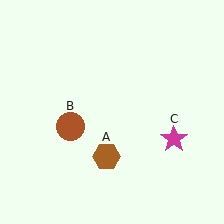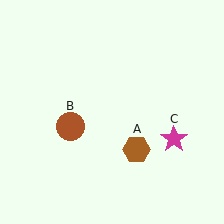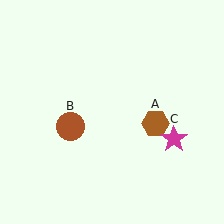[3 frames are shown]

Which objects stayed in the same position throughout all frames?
Brown circle (object B) and magenta star (object C) remained stationary.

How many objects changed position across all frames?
1 object changed position: brown hexagon (object A).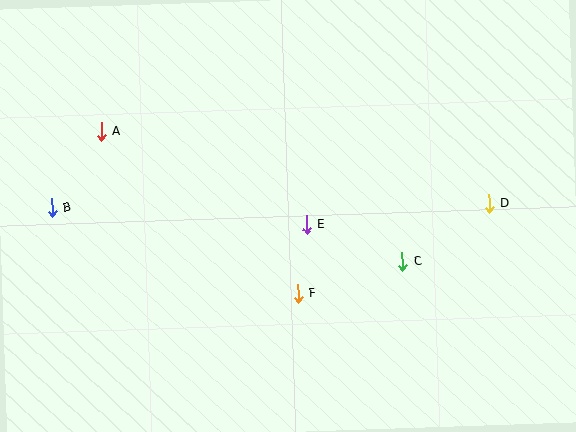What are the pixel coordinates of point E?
Point E is at (307, 225).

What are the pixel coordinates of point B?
Point B is at (52, 208).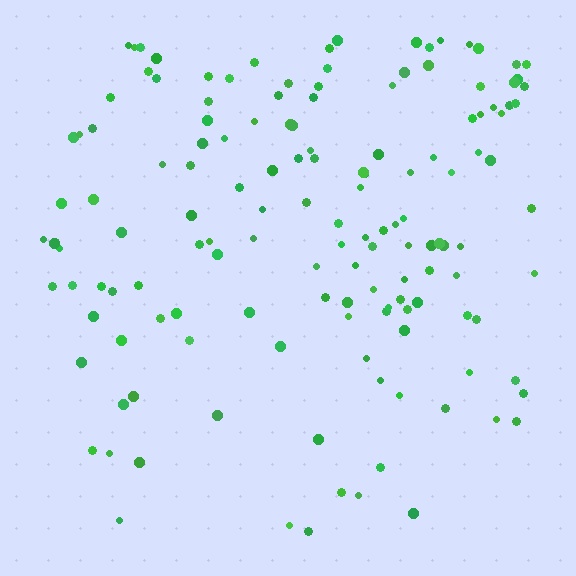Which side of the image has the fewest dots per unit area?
The bottom.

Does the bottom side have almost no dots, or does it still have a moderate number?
Still a moderate number, just noticeably fewer than the top.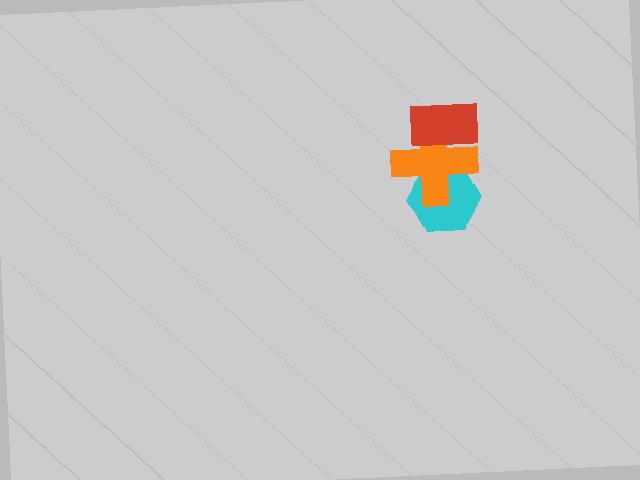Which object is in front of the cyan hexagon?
The orange cross is in front of the cyan hexagon.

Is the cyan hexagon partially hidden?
Yes, it is partially covered by another shape.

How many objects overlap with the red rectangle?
1 object overlaps with the red rectangle.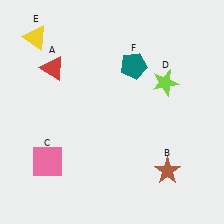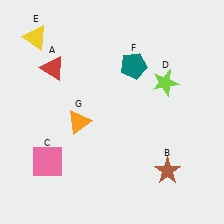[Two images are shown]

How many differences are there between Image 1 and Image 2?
There is 1 difference between the two images.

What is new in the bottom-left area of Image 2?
An orange triangle (G) was added in the bottom-left area of Image 2.